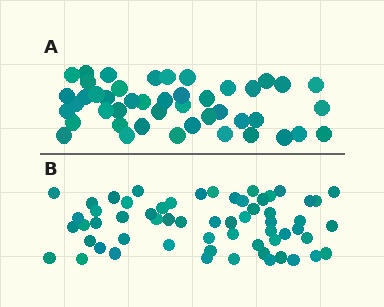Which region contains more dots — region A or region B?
Region B (the bottom region) has more dots.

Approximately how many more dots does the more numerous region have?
Region B has approximately 15 more dots than region A.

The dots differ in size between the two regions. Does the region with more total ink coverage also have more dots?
No. Region A has more total ink coverage because its dots are larger, but region B actually contains more individual dots. Total area can be misleading — the number of items is what matters here.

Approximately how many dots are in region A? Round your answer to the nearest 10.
About 40 dots. (The exact count is 45, which rounds to 40.)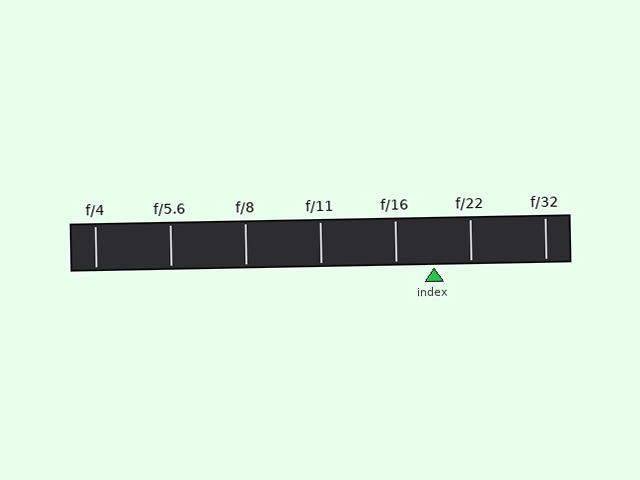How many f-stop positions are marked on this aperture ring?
There are 7 f-stop positions marked.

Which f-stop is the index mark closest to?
The index mark is closest to f/22.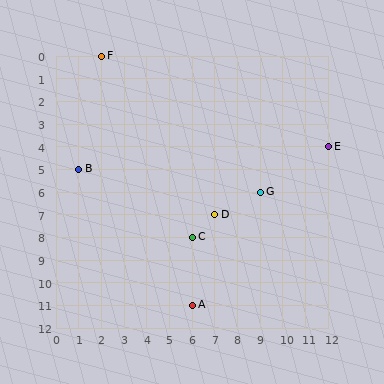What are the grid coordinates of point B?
Point B is at grid coordinates (1, 5).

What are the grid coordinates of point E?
Point E is at grid coordinates (12, 4).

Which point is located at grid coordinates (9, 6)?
Point G is at (9, 6).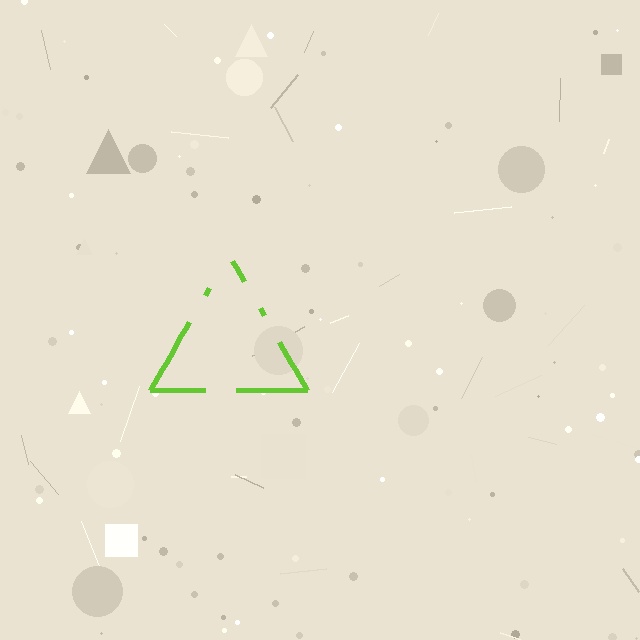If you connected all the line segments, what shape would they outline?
They would outline a triangle.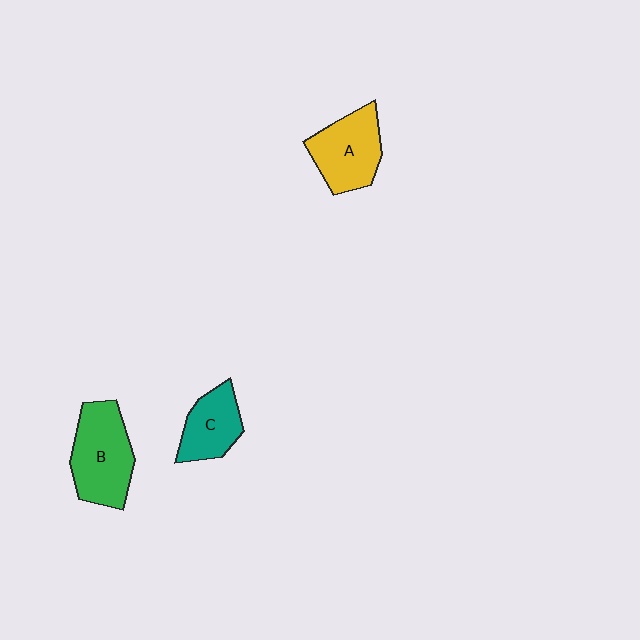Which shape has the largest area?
Shape B (green).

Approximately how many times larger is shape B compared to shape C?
Approximately 1.5 times.